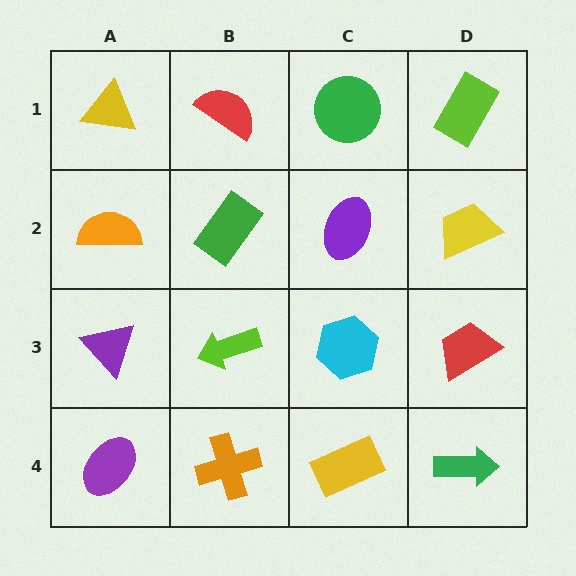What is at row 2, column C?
A purple ellipse.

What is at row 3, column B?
A lime arrow.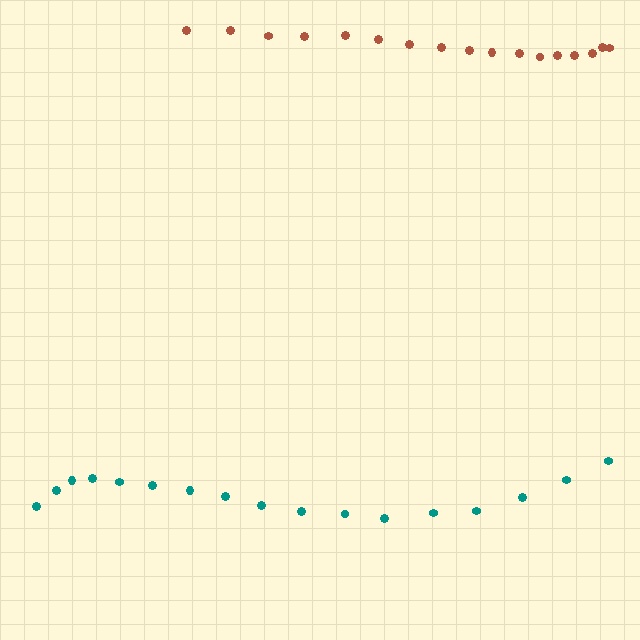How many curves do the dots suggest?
There are 2 distinct paths.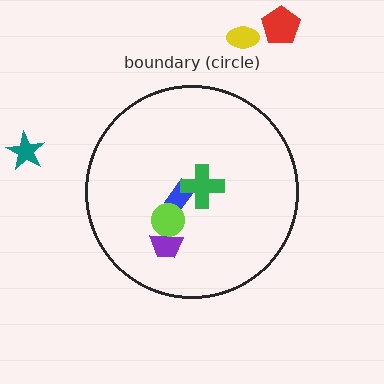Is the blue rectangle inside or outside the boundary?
Inside.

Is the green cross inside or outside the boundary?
Inside.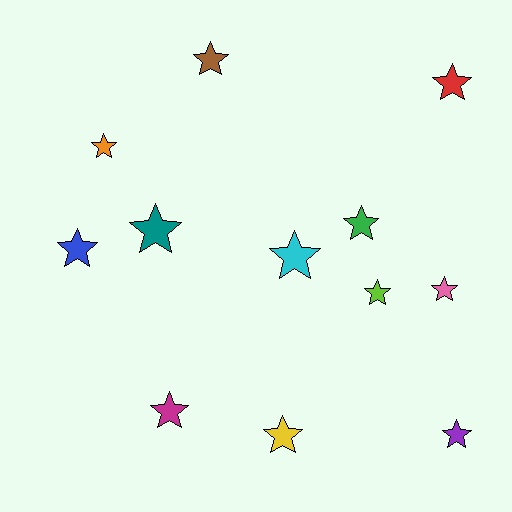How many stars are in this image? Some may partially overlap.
There are 12 stars.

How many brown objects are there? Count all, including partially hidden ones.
There is 1 brown object.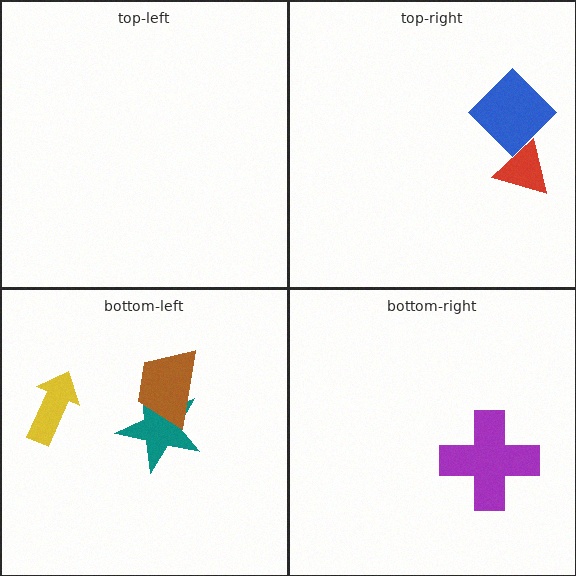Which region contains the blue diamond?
The top-right region.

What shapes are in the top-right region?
The blue diamond, the red triangle.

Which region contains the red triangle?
The top-right region.